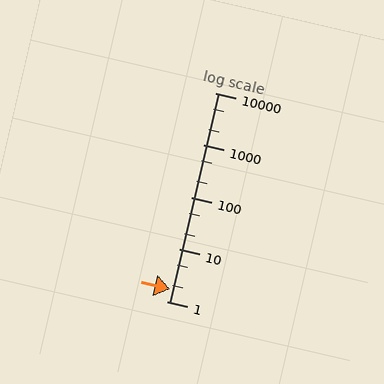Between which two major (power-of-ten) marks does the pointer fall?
The pointer is between 1 and 10.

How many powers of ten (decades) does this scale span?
The scale spans 4 decades, from 1 to 10000.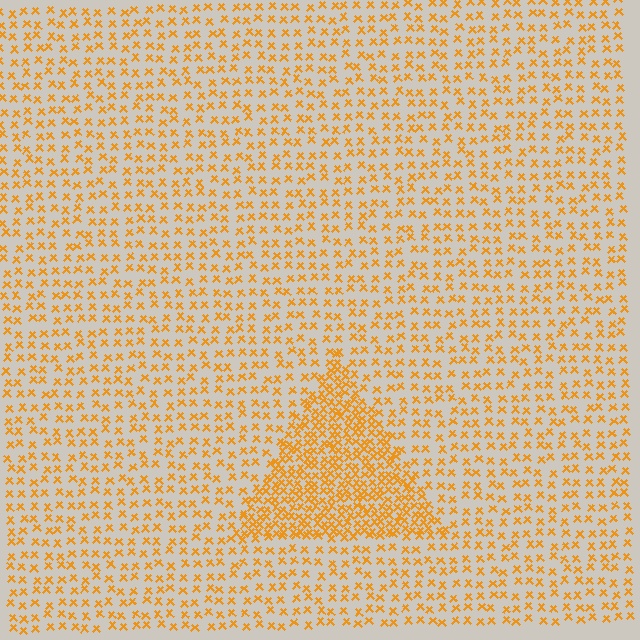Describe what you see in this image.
The image contains small orange elements arranged at two different densities. A triangle-shaped region is visible where the elements are more densely packed than the surrounding area.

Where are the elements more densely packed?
The elements are more densely packed inside the triangle boundary.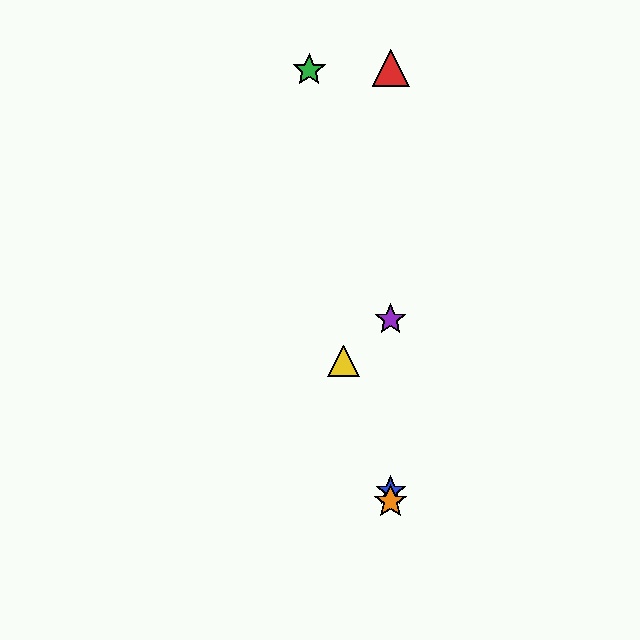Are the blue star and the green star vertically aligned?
No, the blue star is at x≈391 and the green star is at x≈309.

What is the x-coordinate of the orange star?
The orange star is at x≈391.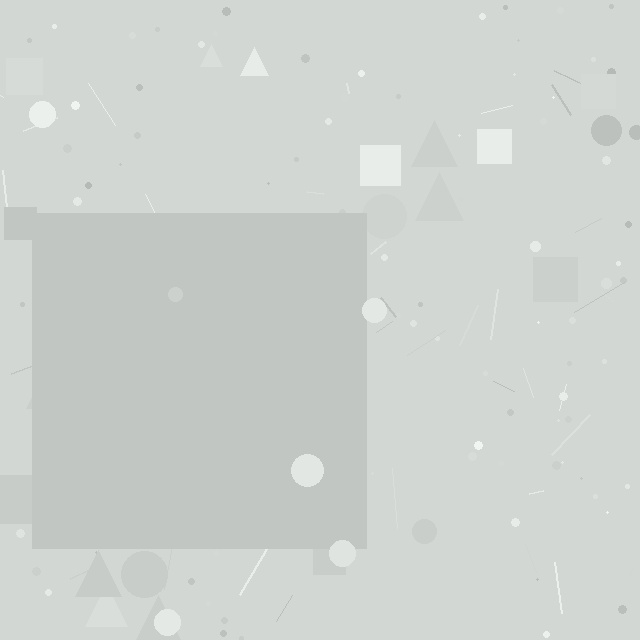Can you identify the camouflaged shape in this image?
The camouflaged shape is a square.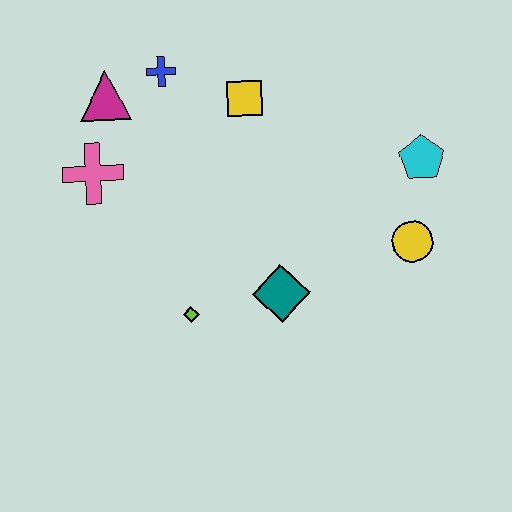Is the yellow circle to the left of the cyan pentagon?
Yes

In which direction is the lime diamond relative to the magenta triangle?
The lime diamond is below the magenta triangle.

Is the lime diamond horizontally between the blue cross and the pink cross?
No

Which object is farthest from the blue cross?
The yellow circle is farthest from the blue cross.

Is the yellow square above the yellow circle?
Yes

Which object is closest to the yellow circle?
The cyan pentagon is closest to the yellow circle.